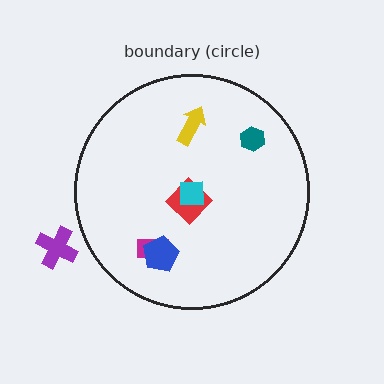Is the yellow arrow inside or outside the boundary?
Inside.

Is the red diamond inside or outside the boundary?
Inside.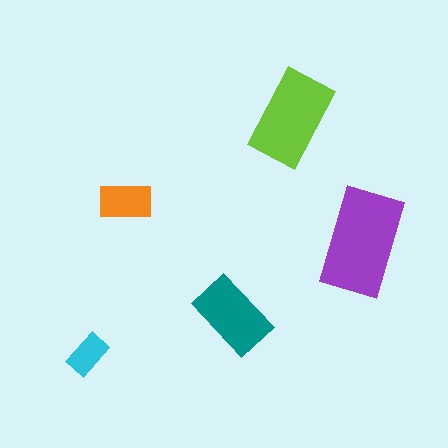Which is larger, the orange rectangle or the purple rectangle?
The purple one.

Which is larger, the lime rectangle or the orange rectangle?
The lime one.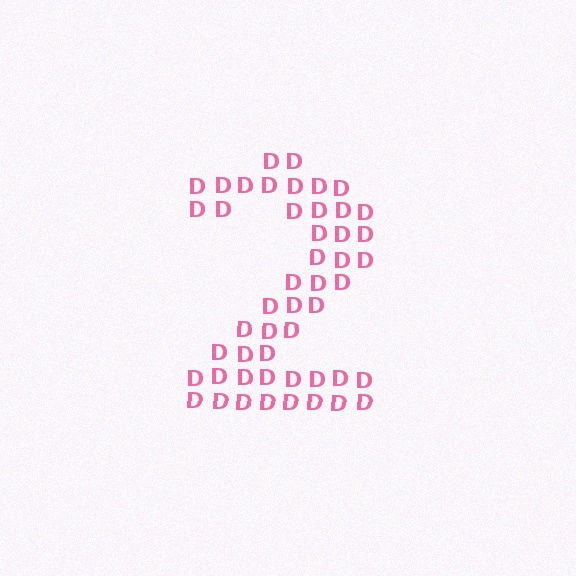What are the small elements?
The small elements are letter D's.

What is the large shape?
The large shape is the digit 2.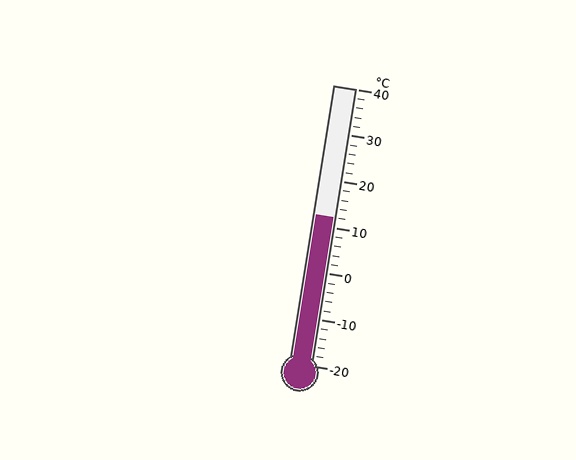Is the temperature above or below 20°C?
The temperature is below 20°C.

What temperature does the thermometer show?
The thermometer shows approximately 12°C.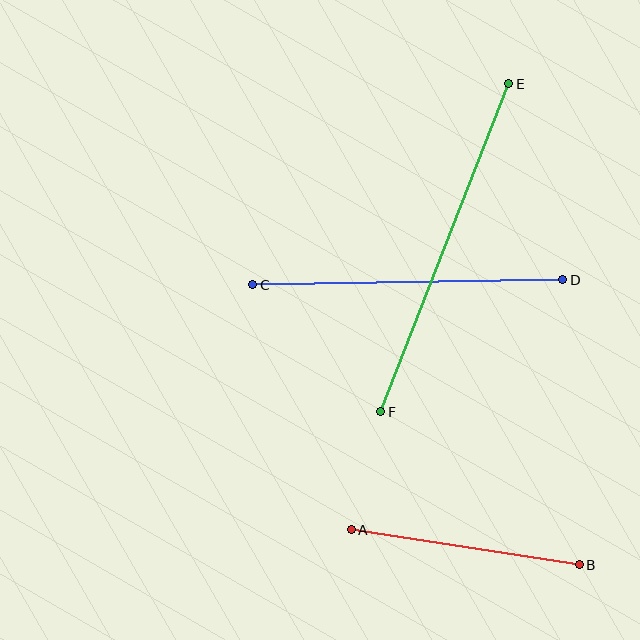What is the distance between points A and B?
The distance is approximately 231 pixels.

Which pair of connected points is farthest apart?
Points E and F are farthest apart.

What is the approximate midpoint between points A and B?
The midpoint is at approximately (465, 547) pixels.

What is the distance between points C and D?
The distance is approximately 310 pixels.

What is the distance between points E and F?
The distance is approximately 352 pixels.